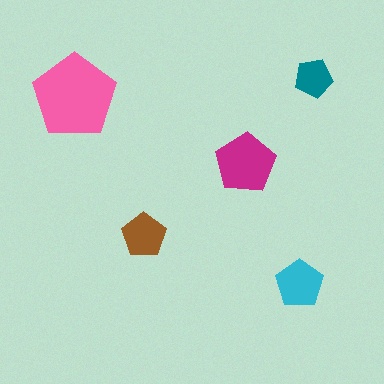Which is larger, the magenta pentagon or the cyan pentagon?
The magenta one.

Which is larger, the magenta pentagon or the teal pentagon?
The magenta one.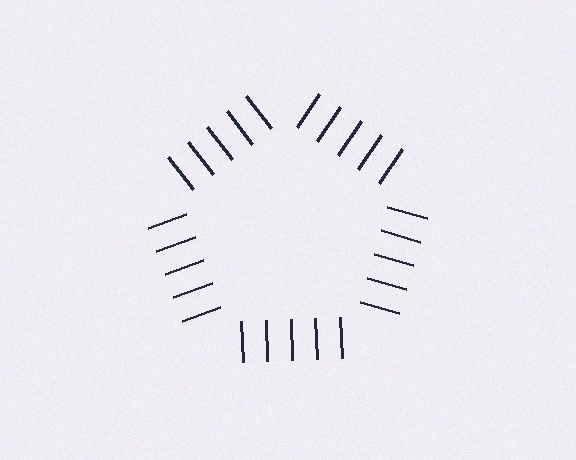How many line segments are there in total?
25 — 5 along each of the 5 edges.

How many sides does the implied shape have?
5 sides — the line-ends trace a pentagon.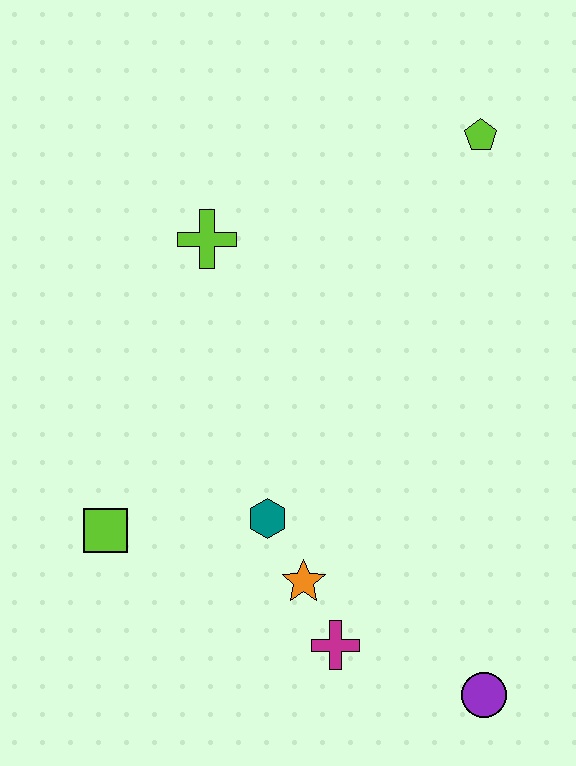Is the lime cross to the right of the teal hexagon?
No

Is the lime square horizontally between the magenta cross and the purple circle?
No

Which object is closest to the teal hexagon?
The orange star is closest to the teal hexagon.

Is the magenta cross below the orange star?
Yes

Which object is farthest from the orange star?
The lime pentagon is farthest from the orange star.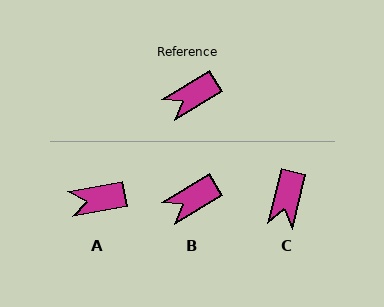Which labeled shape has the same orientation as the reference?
B.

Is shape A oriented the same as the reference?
No, it is off by about 20 degrees.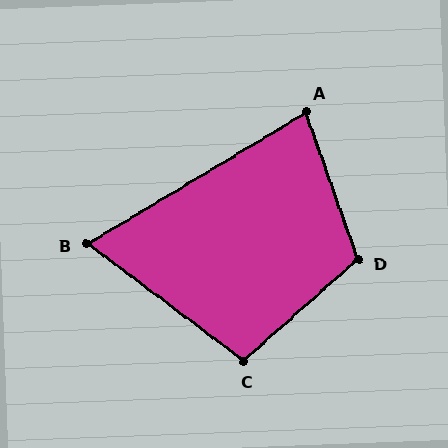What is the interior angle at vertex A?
Approximately 79 degrees (acute).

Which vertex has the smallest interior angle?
B, at approximately 68 degrees.